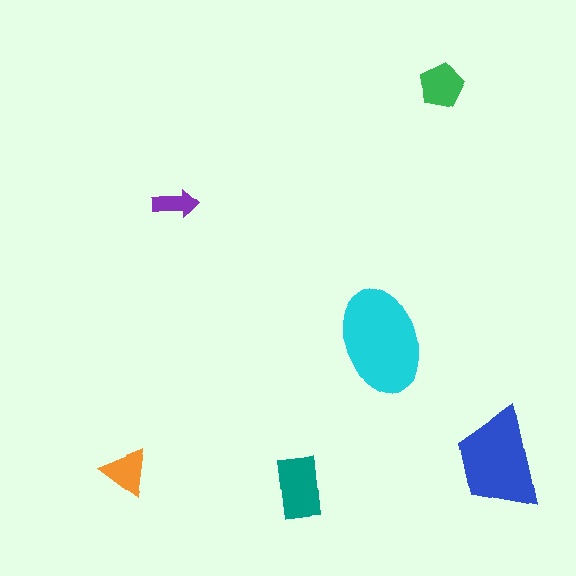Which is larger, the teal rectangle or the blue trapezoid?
The blue trapezoid.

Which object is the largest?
The cyan ellipse.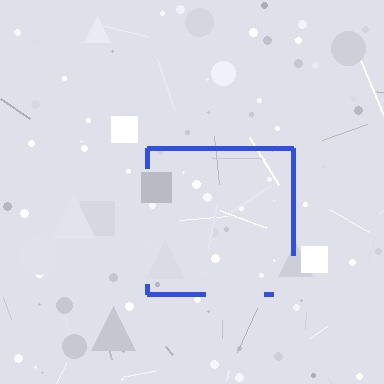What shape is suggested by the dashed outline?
The dashed outline suggests a square.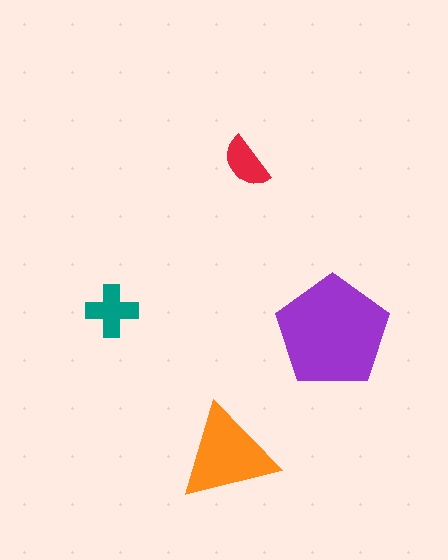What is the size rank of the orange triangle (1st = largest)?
2nd.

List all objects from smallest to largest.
The red semicircle, the teal cross, the orange triangle, the purple pentagon.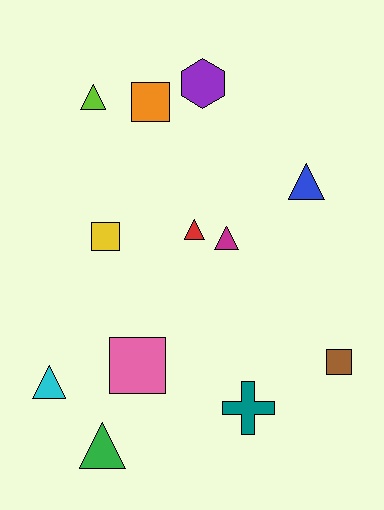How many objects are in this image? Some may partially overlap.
There are 12 objects.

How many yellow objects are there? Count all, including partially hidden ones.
There is 1 yellow object.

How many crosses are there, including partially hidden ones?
There is 1 cross.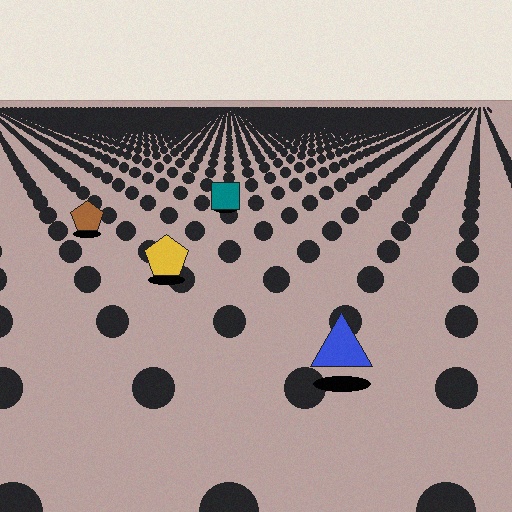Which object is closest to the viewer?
The blue triangle is closest. The texture marks near it are larger and more spread out.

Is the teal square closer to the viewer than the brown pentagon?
No. The brown pentagon is closer — you can tell from the texture gradient: the ground texture is coarser near it.